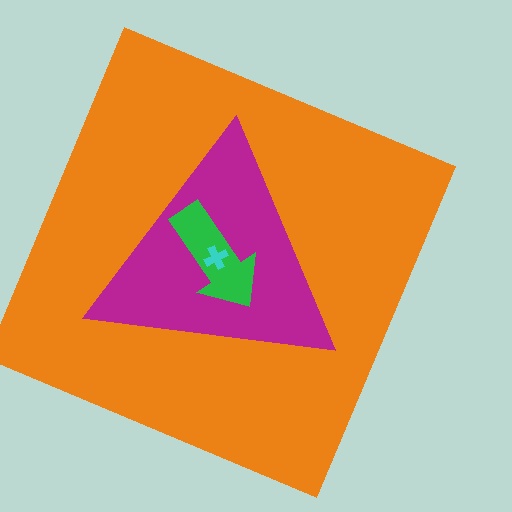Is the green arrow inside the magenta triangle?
Yes.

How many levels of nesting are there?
4.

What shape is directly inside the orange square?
The magenta triangle.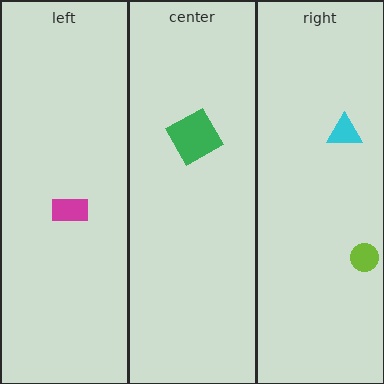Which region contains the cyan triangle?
The right region.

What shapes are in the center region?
The green square.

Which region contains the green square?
The center region.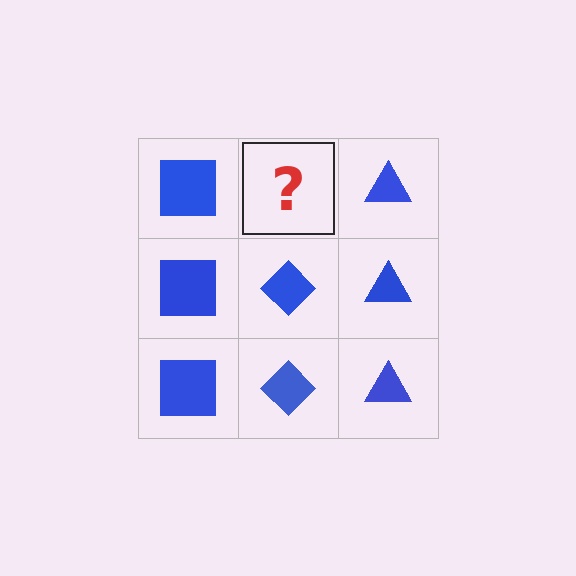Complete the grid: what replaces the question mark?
The question mark should be replaced with a blue diamond.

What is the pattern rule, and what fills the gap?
The rule is that each column has a consistent shape. The gap should be filled with a blue diamond.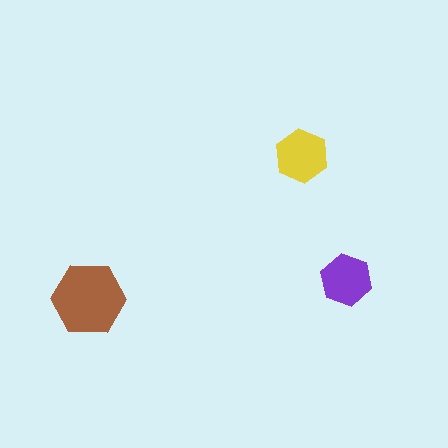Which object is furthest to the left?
The brown hexagon is leftmost.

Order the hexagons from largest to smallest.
the brown one, the yellow one, the purple one.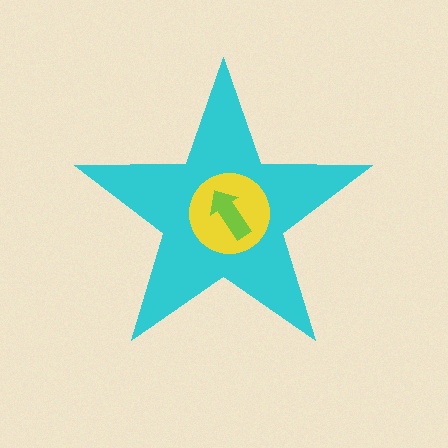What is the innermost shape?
The lime arrow.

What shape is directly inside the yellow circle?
The lime arrow.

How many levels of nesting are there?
3.